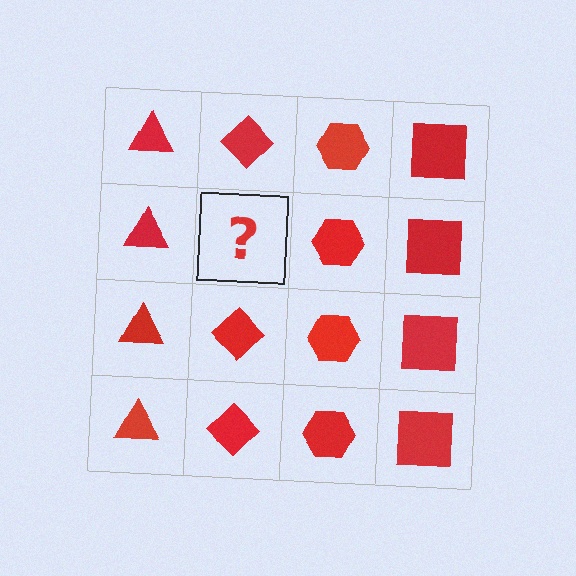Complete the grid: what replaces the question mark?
The question mark should be replaced with a red diamond.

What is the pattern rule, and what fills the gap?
The rule is that each column has a consistent shape. The gap should be filled with a red diamond.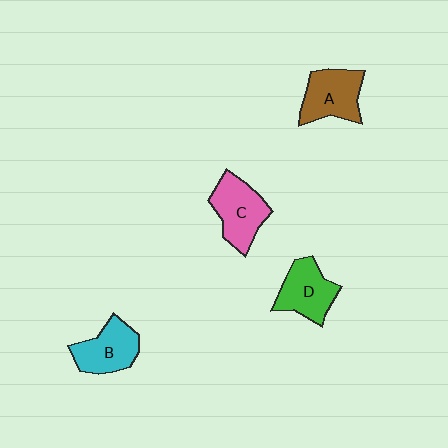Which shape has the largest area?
Shape C (pink).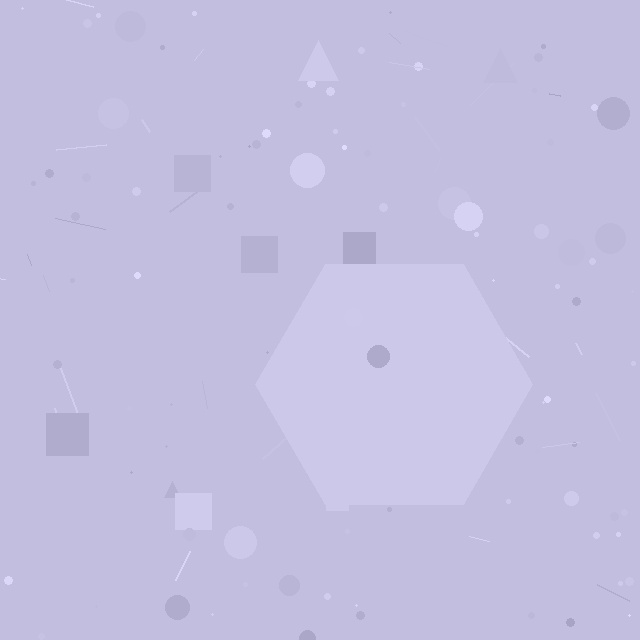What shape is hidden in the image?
A hexagon is hidden in the image.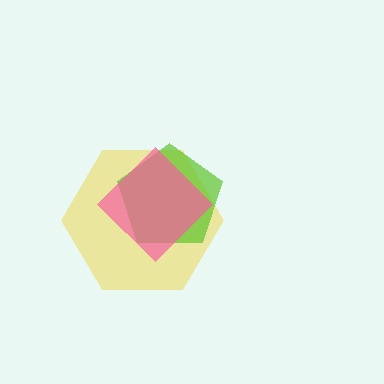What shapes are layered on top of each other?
The layered shapes are: a yellow hexagon, a lime pentagon, a pink diamond.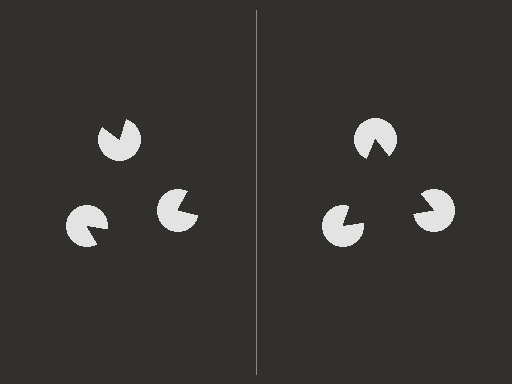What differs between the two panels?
The pac-man discs are positioned identically on both sides; only the wedge orientations differ. On the right they align to a triangle; on the left they are misaligned.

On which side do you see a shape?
An illusory triangle appears on the right side. On the left side the wedge cuts are rotated, so no coherent shape forms.